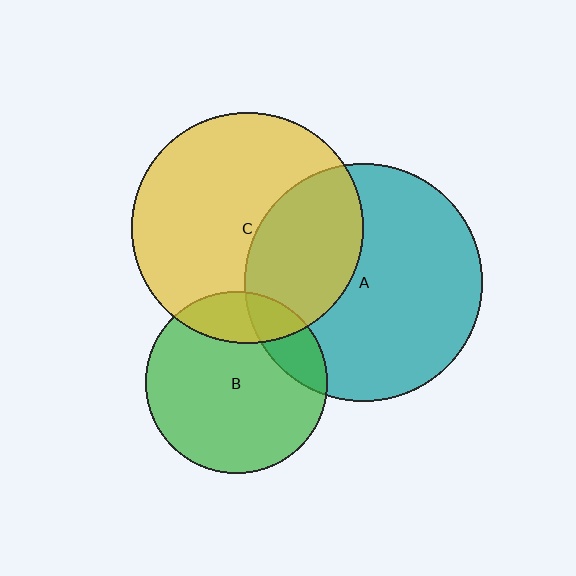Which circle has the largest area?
Circle A (teal).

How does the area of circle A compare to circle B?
Approximately 1.7 times.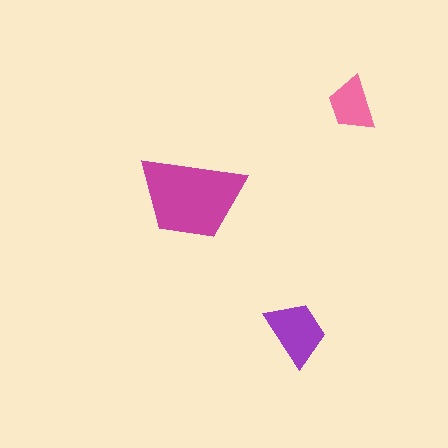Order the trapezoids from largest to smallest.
the magenta one, the purple one, the pink one.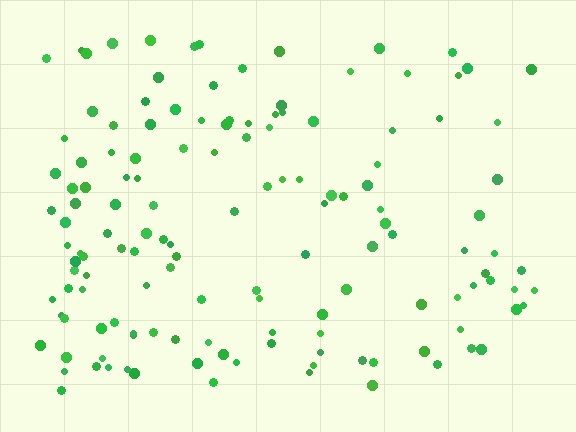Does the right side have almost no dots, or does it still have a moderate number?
Still a moderate number, just noticeably fewer than the left.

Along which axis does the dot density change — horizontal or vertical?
Horizontal.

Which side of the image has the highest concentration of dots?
The left.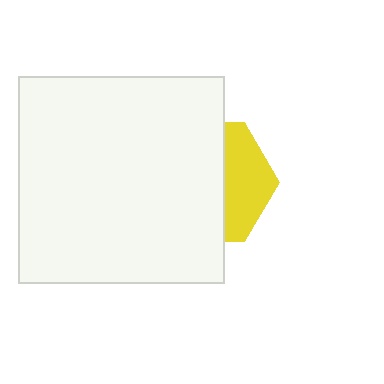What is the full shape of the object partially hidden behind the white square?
The partially hidden object is a yellow hexagon.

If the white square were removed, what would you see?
You would see the complete yellow hexagon.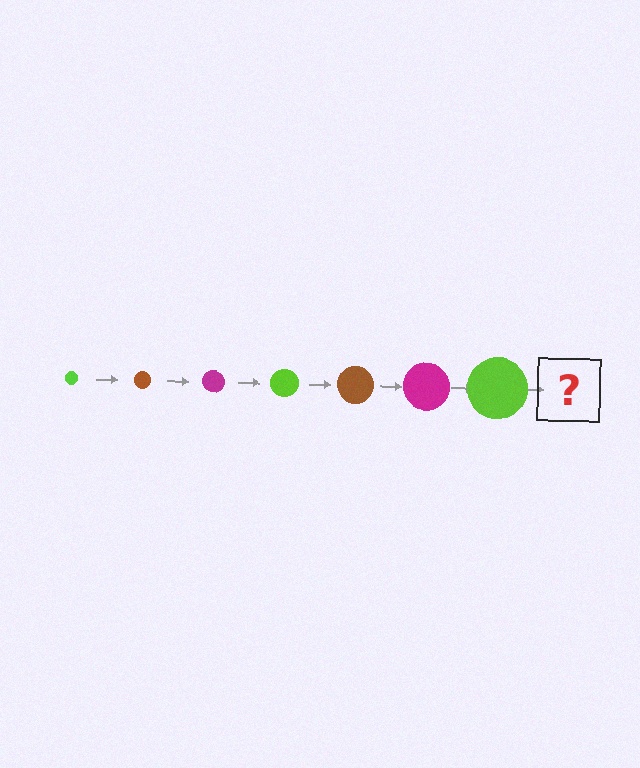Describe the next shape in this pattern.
It should be a brown circle, larger than the previous one.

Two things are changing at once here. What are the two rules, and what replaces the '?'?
The two rules are that the circle grows larger each step and the color cycles through lime, brown, and magenta. The '?' should be a brown circle, larger than the previous one.